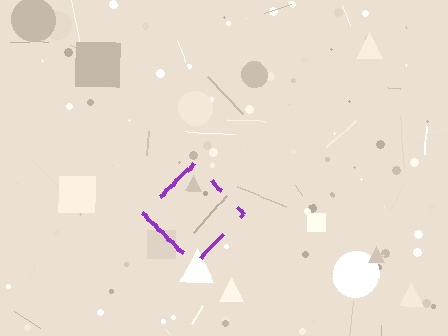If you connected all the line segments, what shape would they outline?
They would outline a diamond.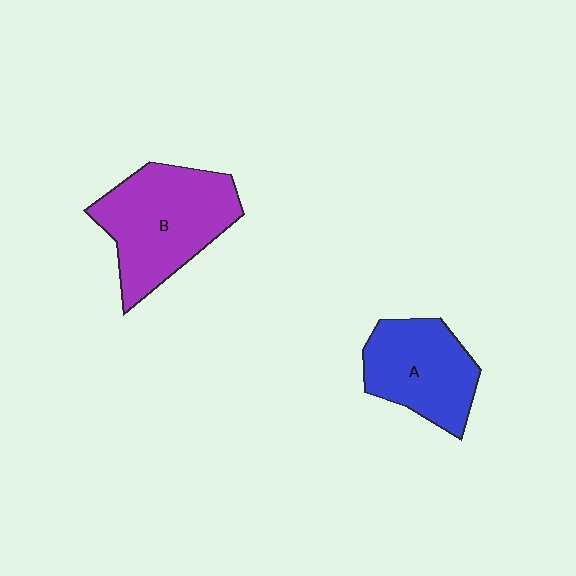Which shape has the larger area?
Shape B (purple).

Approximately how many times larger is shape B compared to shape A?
Approximately 1.3 times.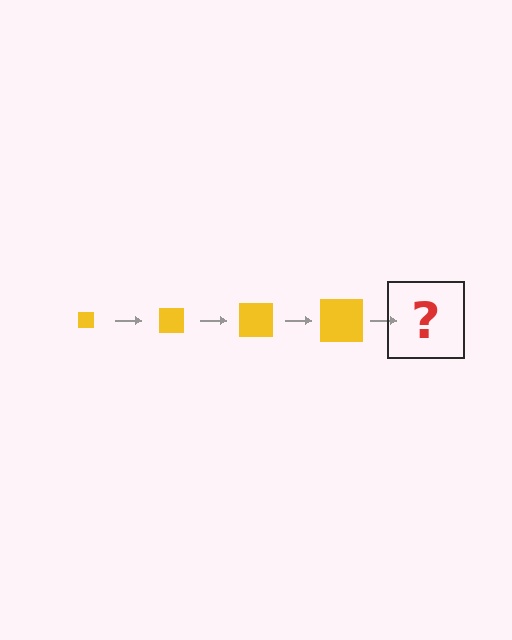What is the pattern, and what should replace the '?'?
The pattern is that the square gets progressively larger each step. The '?' should be a yellow square, larger than the previous one.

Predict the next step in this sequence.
The next step is a yellow square, larger than the previous one.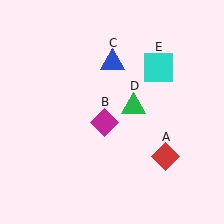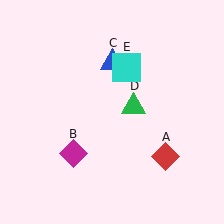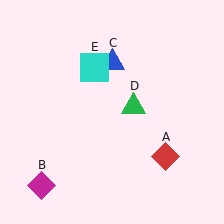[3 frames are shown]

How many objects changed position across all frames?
2 objects changed position: magenta diamond (object B), cyan square (object E).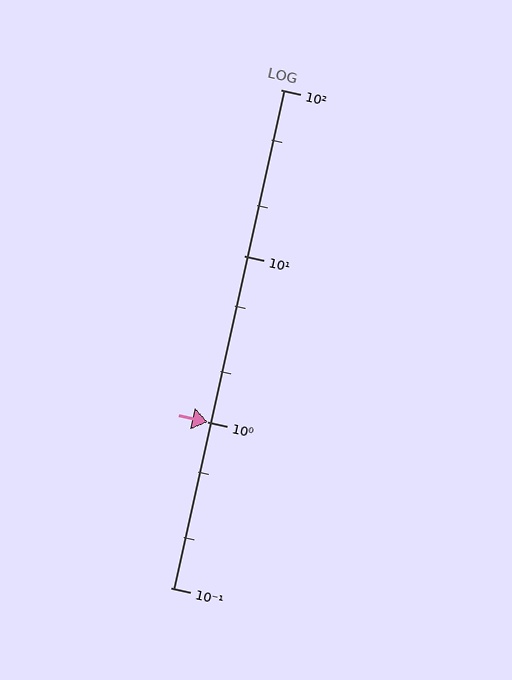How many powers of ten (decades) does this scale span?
The scale spans 3 decades, from 0.1 to 100.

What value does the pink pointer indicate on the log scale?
The pointer indicates approximately 1.